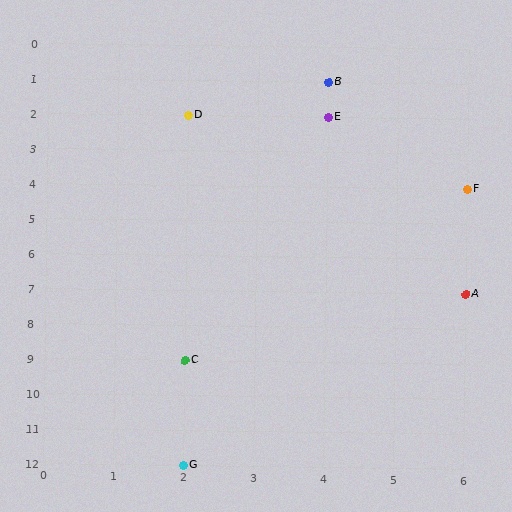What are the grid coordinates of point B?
Point B is at grid coordinates (4, 1).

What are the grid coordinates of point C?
Point C is at grid coordinates (2, 9).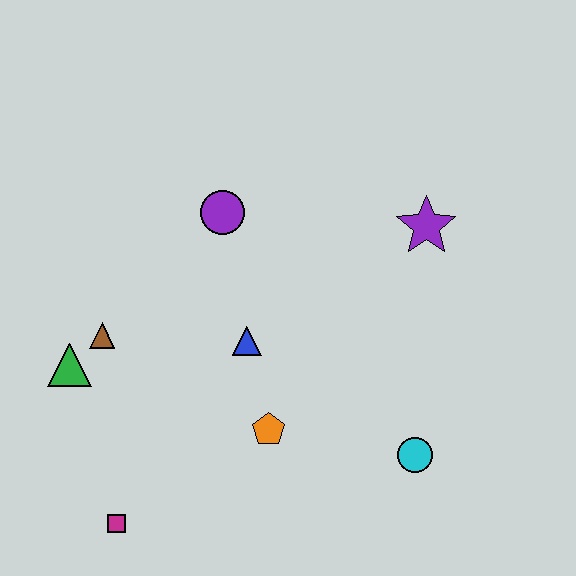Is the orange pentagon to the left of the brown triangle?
No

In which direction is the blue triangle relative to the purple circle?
The blue triangle is below the purple circle.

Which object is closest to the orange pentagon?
The blue triangle is closest to the orange pentagon.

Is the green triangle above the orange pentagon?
Yes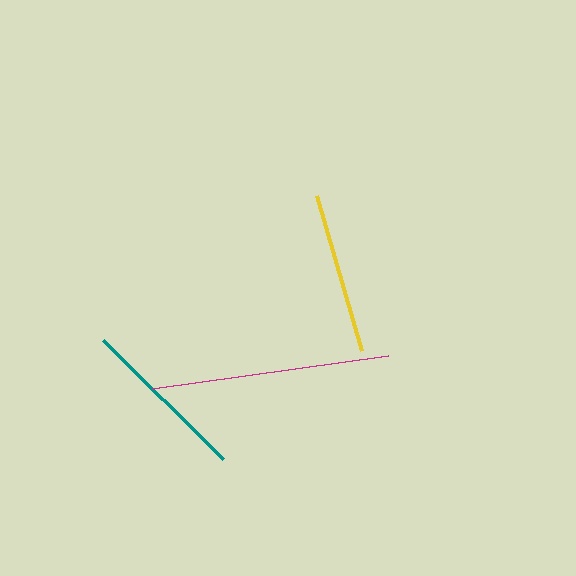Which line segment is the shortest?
The yellow line is the shortest at approximately 161 pixels.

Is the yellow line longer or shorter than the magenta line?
The magenta line is longer than the yellow line.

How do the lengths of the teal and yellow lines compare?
The teal and yellow lines are approximately the same length.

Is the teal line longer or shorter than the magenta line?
The magenta line is longer than the teal line.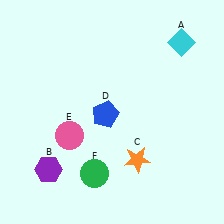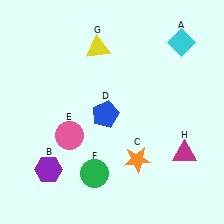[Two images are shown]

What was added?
A yellow triangle (G), a magenta triangle (H) were added in Image 2.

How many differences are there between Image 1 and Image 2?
There are 2 differences between the two images.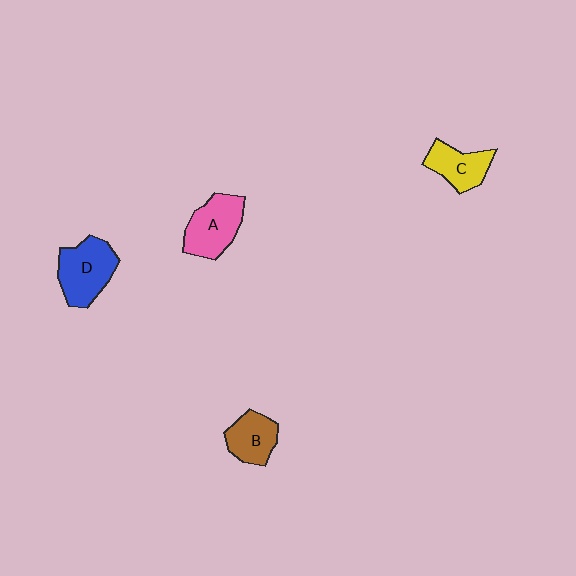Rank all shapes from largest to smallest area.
From largest to smallest: D (blue), A (pink), C (yellow), B (brown).